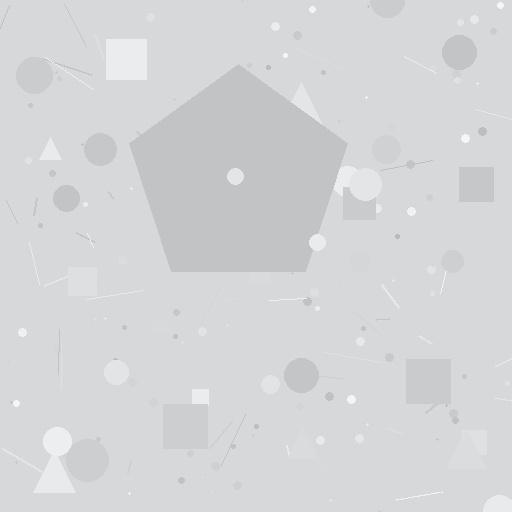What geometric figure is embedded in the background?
A pentagon is embedded in the background.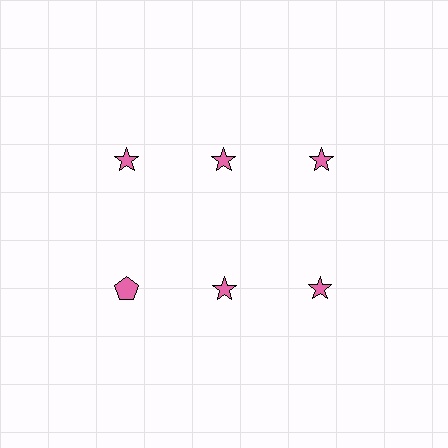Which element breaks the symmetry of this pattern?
The pink pentagon in the second row, leftmost column breaks the symmetry. All other shapes are pink stars.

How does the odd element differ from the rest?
It has a different shape: pentagon instead of star.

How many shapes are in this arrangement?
There are 6 shapes arranged in a grid pattern.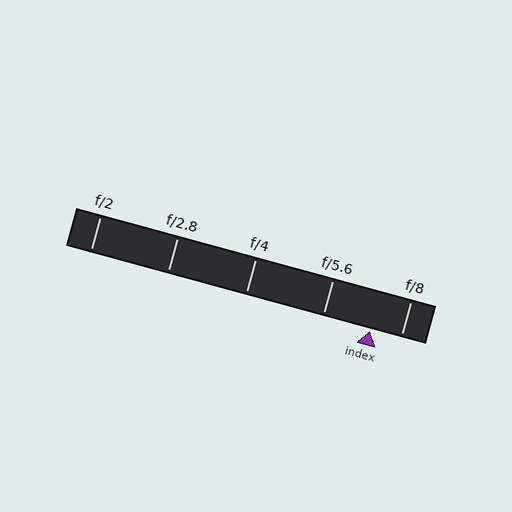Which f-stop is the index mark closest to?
The index mark is closest to f/8.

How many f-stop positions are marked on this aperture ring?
There are 5 f-stop positions marked.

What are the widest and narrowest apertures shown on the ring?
The widest aperture shown is f/2 and the narrowest is f/8.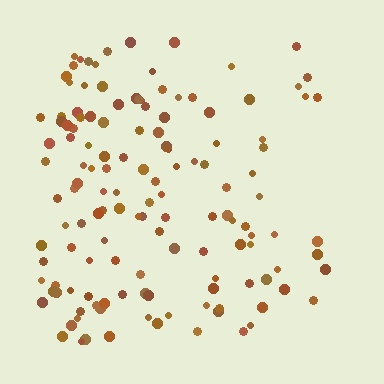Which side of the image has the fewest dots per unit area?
The right.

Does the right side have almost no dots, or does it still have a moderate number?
Still a moderate number, just noticeably fewer than the left.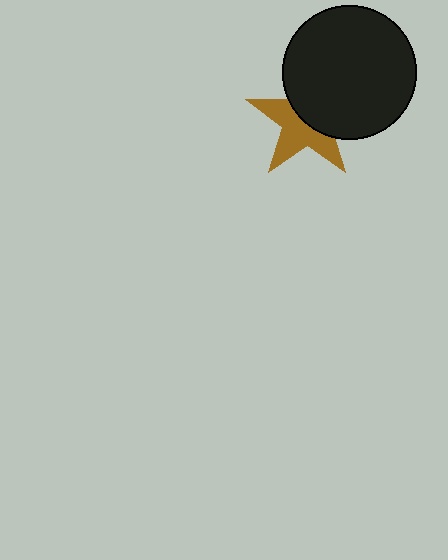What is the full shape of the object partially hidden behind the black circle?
The partially hidden object is a brown star.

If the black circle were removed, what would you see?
You would see the complete brown star.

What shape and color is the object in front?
The object in front is a black circle.